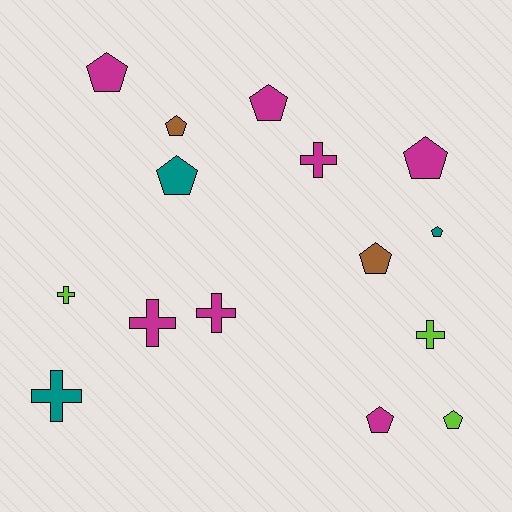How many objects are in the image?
There are 15 objects.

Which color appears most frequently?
Magenta, with 7 objects.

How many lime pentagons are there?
There is 1 lime pentagon.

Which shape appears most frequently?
Pentagon, with 9 objects.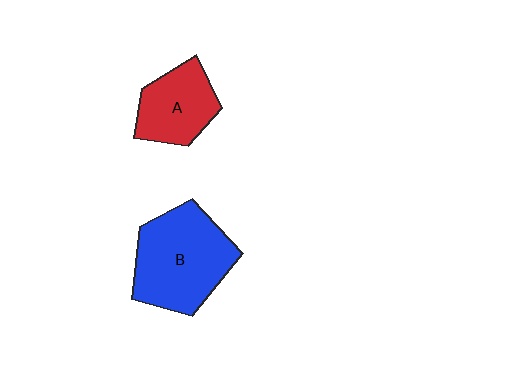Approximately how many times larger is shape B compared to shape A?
Approximately 1.6 times.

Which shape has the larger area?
Shape B (blue).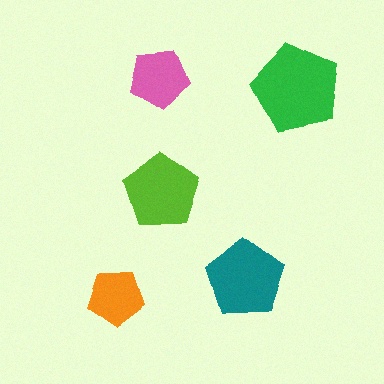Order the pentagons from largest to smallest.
the green one, the teal one, the lime one, the pink one, the orange one.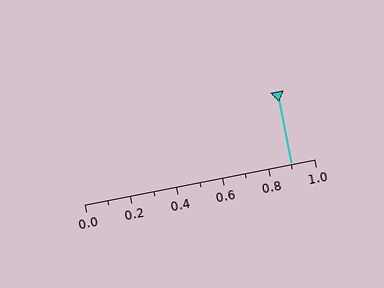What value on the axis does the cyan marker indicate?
The marker indicates approximately 0.9.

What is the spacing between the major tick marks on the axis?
The major ticks are spaced 0.2 apart.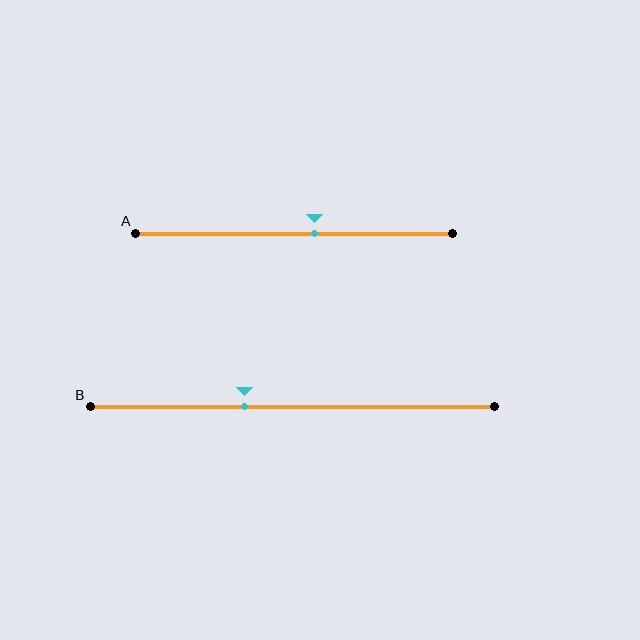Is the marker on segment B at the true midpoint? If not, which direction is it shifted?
No, the marker on segment B is shifted to the left by about 12% of the segment length.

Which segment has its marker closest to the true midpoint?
Segment A has its marker closest to the true midpoint.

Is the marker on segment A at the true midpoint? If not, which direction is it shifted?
No, the marker on segment A is shifted to the right by about 6% of the segment length.